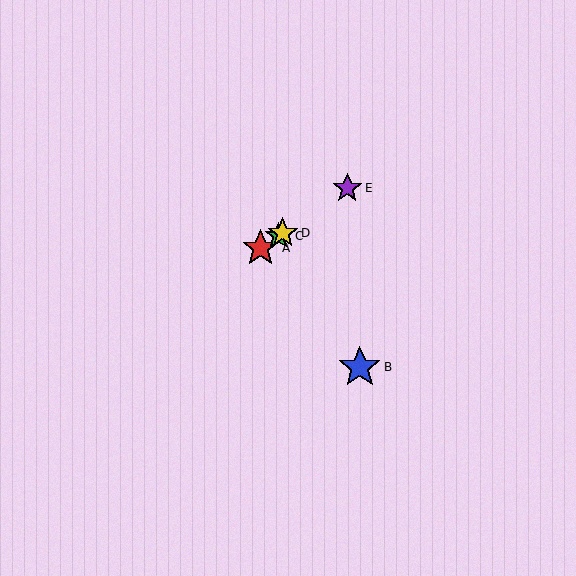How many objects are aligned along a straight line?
4 objects (A, C, D, E) are aligned along a straight line.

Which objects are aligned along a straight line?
Objects A, C, D, E are aligned along a straight line.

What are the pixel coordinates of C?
Object C is at (278, 236).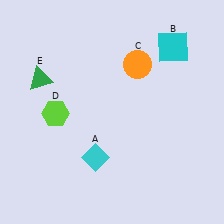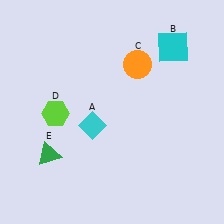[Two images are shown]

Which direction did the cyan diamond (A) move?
The cyan diamond (A) moved up.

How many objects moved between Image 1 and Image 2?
2 objects moved between the two images.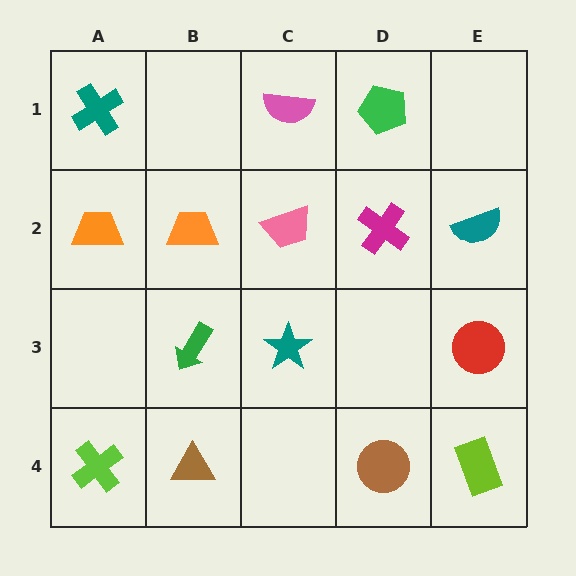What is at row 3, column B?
A green arrow.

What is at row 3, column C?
A teal star.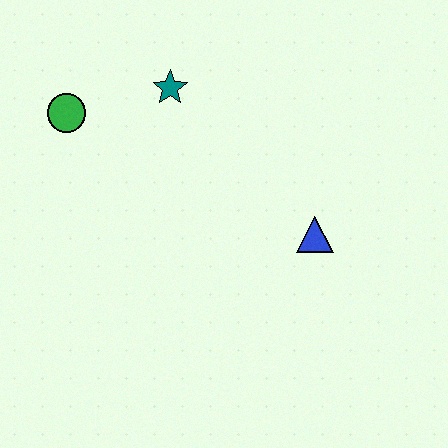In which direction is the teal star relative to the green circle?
The teal star is to the right of the green circle.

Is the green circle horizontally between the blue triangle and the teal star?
No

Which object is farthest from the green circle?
The blue triangle is farthest from the green circle.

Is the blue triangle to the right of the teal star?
Yes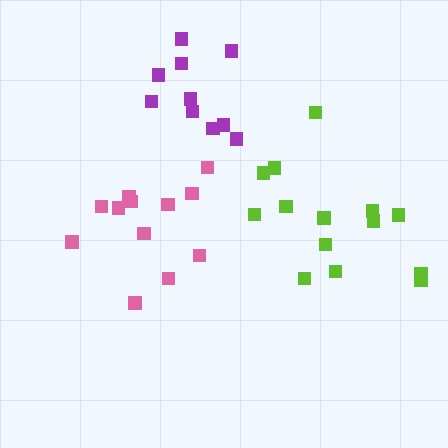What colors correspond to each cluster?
The clusters are colored: purple, lime, pink.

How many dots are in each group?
Group 1: 10 dots, Group 2: 14 dots, Group 3: 12 dots (36 total).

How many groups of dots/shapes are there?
There are 3 groups.